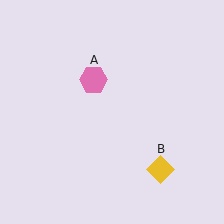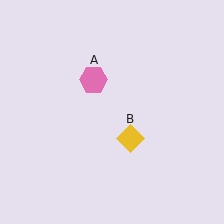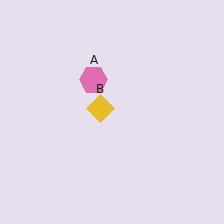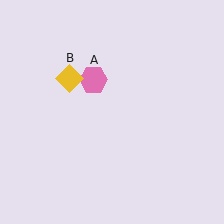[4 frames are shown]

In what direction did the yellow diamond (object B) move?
The yellow diamond (object B) moved up and to the left.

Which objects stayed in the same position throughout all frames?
Pink hexagon (object A) remained stationary.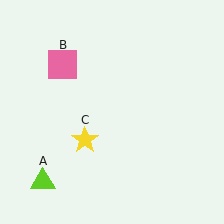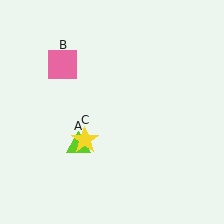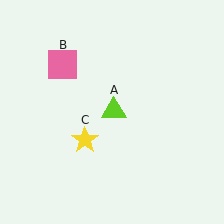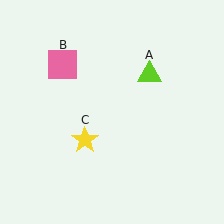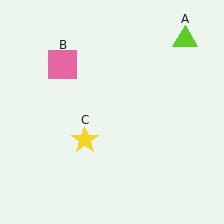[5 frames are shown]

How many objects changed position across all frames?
1 object changed position: lime triangle (object A).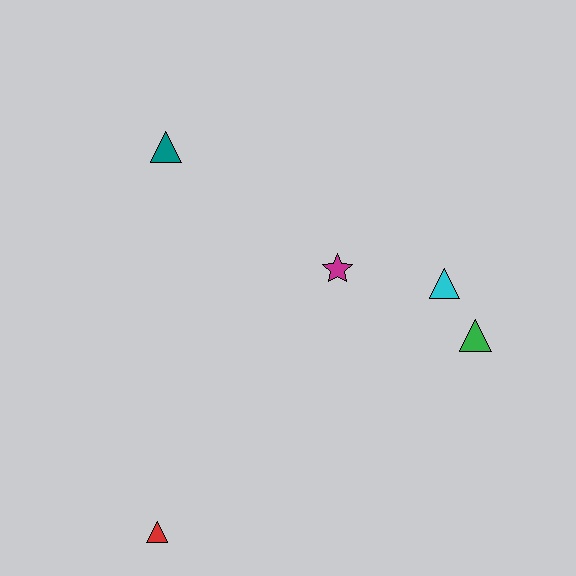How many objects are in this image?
There are 5 objects.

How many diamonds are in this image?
There are no diamonds.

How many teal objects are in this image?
There is 1 teal object.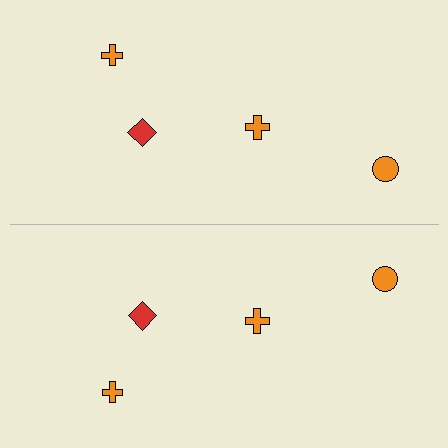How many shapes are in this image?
There are 8 shapes in this image.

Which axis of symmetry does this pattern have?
The pattern has a horizontal axis of symmetry running through the center of the image.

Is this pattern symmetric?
Yes, this pattern has bilateral (reflection) symmetry.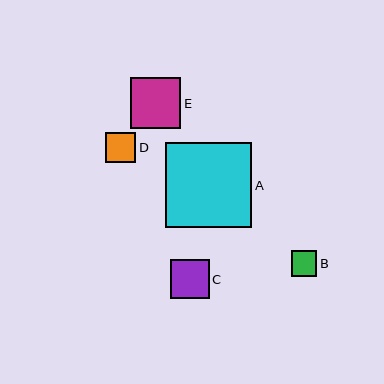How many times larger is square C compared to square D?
Square C is approximately 1.3 times the size of square D.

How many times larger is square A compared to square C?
Square A is approximately 2.2 times the size of square C.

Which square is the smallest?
Square B is the smallest with a size of approximately 26 pixels.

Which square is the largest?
Square A is the largest with a size of approximately 86 pixels.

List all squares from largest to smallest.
From largest to smallest: A, E, C, D, B.